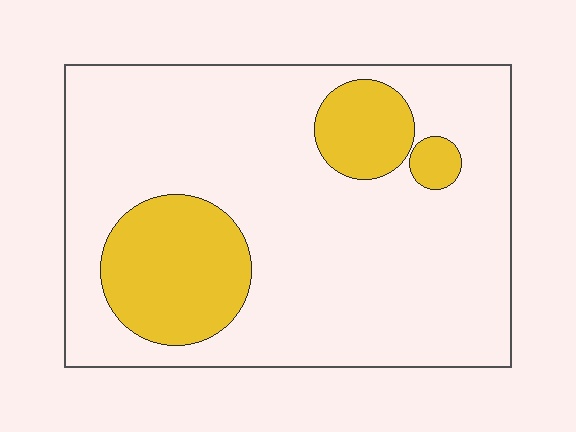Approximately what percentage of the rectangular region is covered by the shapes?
Approximately 20%.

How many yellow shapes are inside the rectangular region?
3.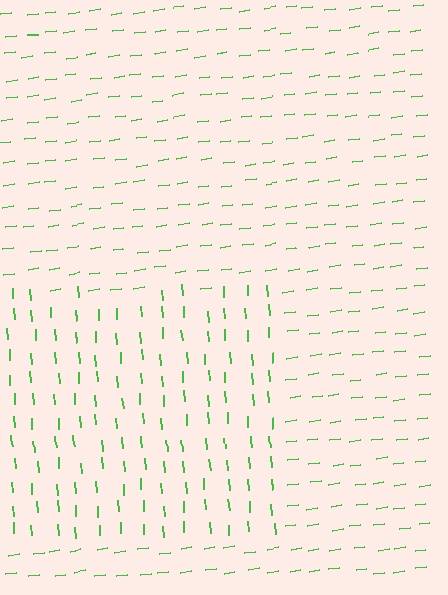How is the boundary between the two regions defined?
The boundary is defined purely by a change in line orientation (approximately 86 degrees difference). All lines are the same color and thickness.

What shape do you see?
I see a rectangle.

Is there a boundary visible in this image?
Yes, there is a texture boundary formed by a change in line orientation.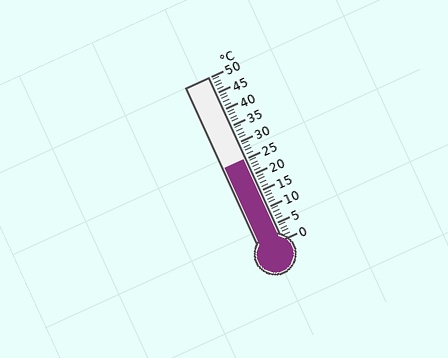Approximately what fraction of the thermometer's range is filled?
The thermometer is filled to approximately 50% of its range.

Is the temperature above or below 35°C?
The temperature is below 35°C.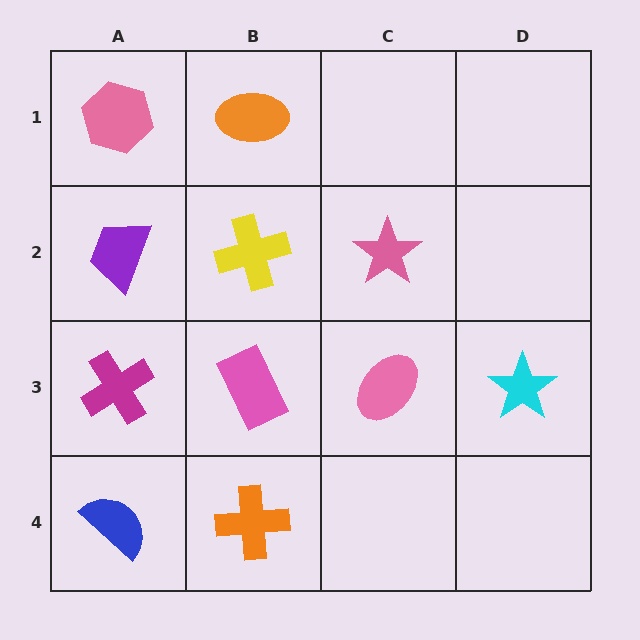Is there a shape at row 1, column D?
No, that cell is empty.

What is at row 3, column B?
A pink rectangle.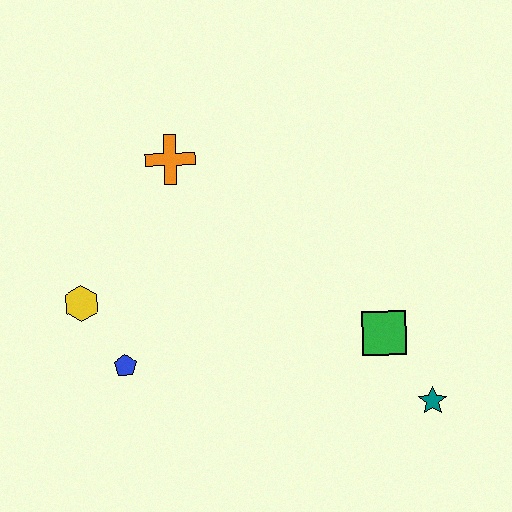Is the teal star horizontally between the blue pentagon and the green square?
No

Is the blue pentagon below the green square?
Yes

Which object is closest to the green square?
The teal star is closest to the green square.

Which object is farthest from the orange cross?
The teal star is farthest from the orange cross.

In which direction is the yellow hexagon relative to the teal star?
The yellow hexagon is to the left of the teal star.